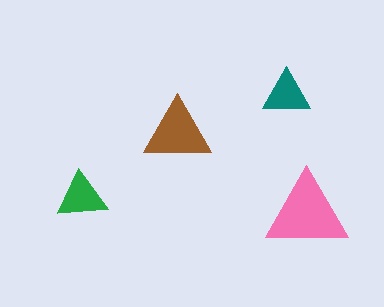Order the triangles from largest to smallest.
the pink one, the brown one, the green one, the teal one.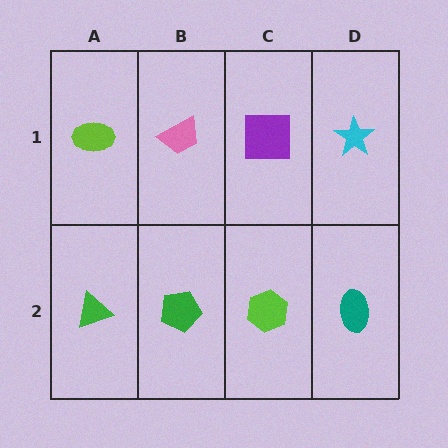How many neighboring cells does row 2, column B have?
3.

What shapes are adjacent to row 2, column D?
A cyan star (row 1, column D), a lime hexagon (row 2, column C).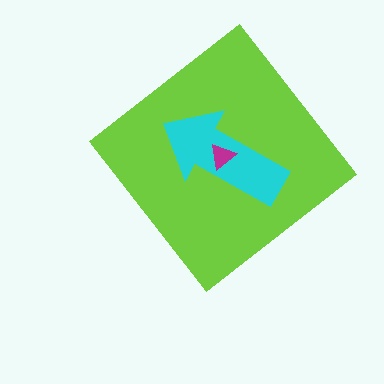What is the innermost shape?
The magenta triangle.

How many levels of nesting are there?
3.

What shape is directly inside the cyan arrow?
The magenta triangle.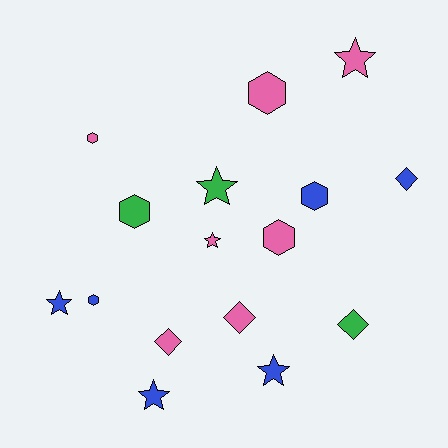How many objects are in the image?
There are 16 objects.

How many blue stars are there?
There are 3 blue stars.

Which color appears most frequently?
Pink, with 7 objects.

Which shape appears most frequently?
Hexagon, with 6 objects.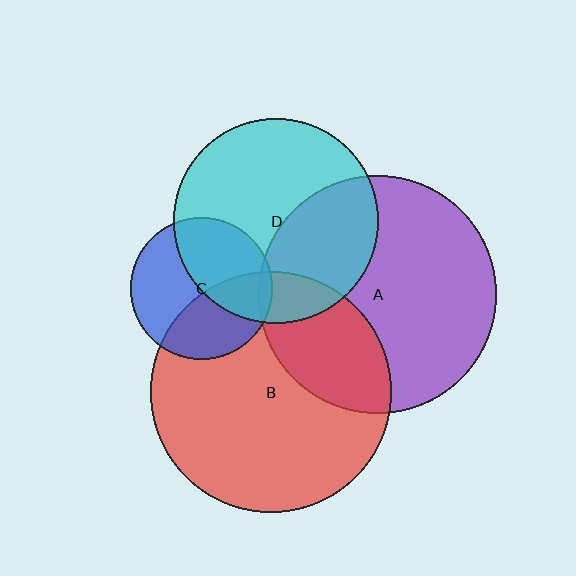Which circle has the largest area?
Circle B (red).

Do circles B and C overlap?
Yes.